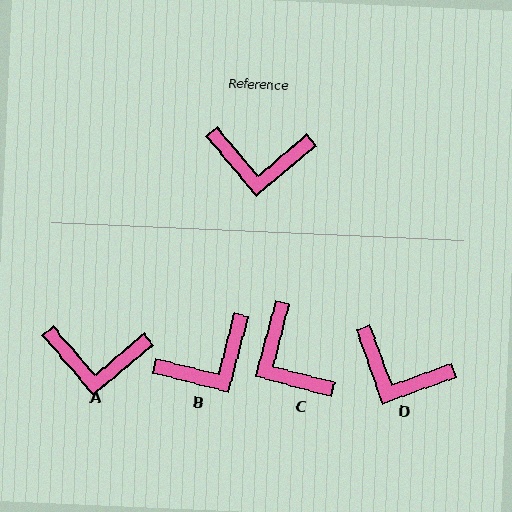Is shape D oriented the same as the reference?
No, it is off by about 20 degrees.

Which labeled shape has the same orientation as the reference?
A.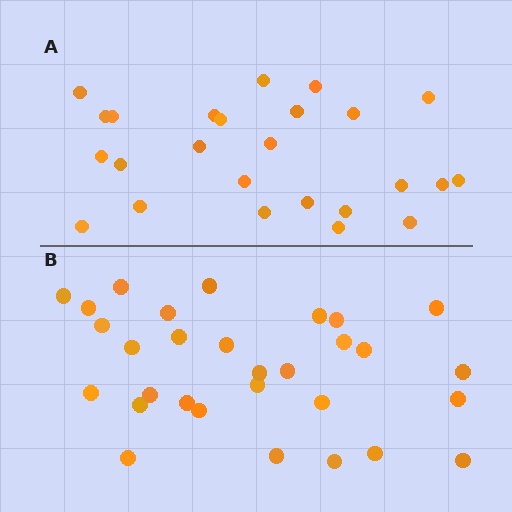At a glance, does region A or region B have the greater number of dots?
Region B (the bottom region) has more dots.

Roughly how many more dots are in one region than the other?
Region B has about 5 more dots than region A.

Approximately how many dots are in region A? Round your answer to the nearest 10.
About 20 dots. (The exact count is 25, which rounds to 20.)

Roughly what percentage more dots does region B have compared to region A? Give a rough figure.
About 20% more.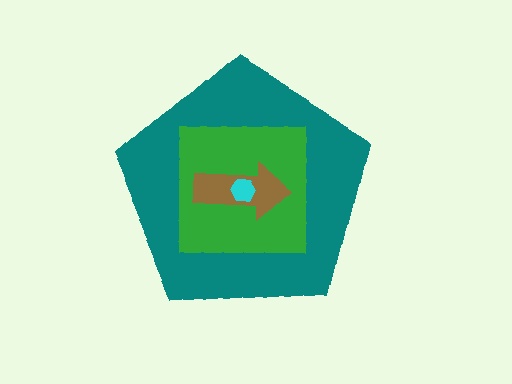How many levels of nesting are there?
4.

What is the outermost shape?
The teal pentagon.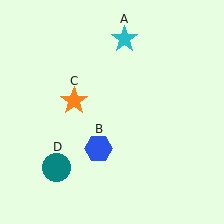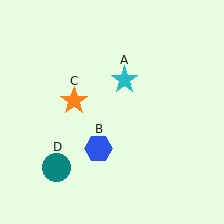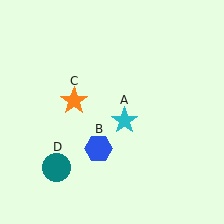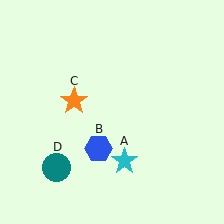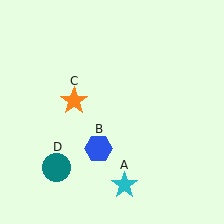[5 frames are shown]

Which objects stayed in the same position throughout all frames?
Blue hexagon (object B) and orange star (object C) and teal circle (object D) remained stationary.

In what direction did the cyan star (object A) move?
The cyan star (object A) moved down.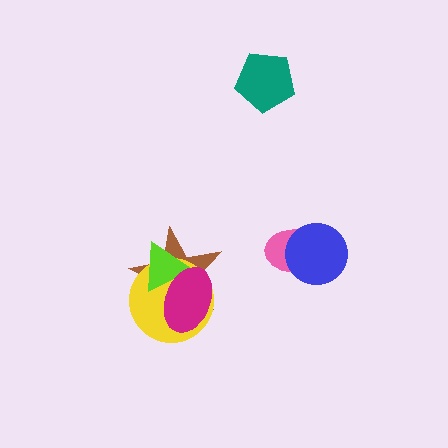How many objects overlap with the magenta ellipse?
3 objects overlap with the magenta ellipse.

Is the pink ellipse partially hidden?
Yes, it is partially covered by another shape.